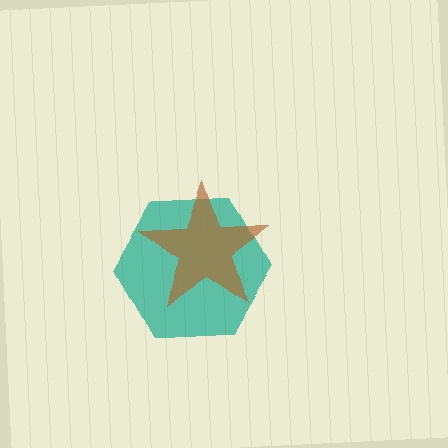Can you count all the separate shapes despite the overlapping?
Yes, there are 2 separate shapes.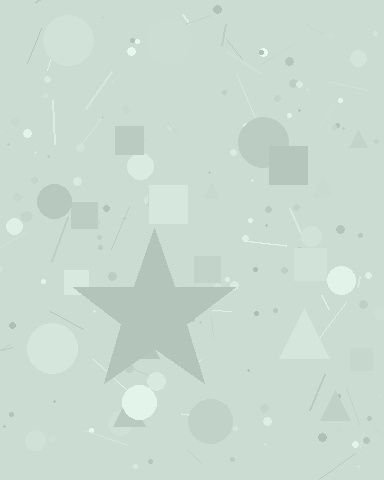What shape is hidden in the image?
A star is hidden in the image.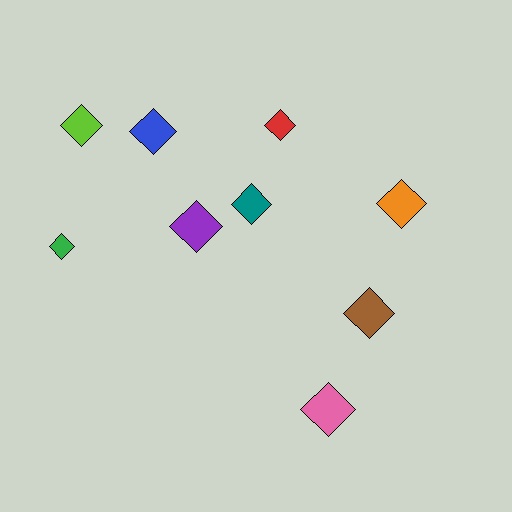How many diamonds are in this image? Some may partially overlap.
There are 9 diamonds.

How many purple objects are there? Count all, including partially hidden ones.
There is 1 purple object.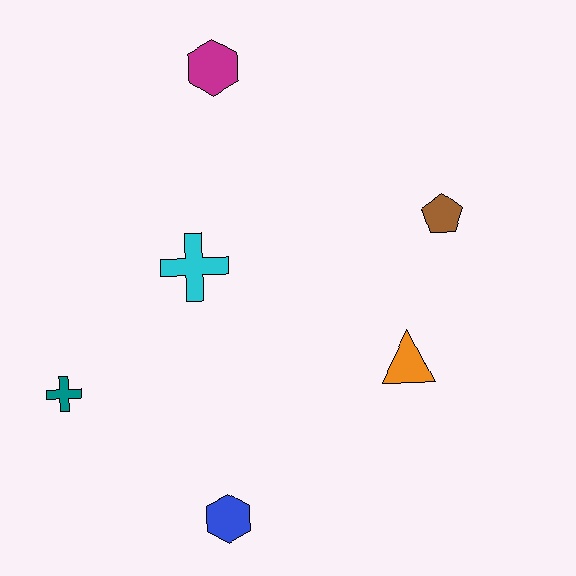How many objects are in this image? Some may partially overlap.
There are 6 objects.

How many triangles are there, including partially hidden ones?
There is 1 triangle.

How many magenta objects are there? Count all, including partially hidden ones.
There is 1 magenta object.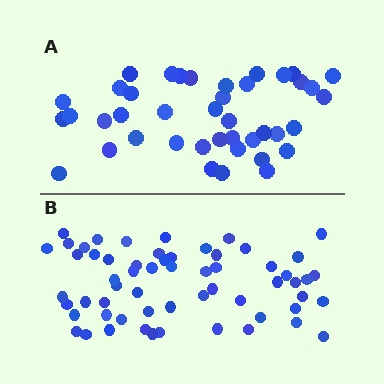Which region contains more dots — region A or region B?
Region B (the bottom region) has more dots.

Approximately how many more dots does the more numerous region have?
Region B has approximately 20 more dots than region A.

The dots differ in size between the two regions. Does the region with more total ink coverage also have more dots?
No. Region A has more total ink coverage because its dots are larger, but region B actually contains more individual dots. Total area can be misleading — the number of items is what matters here.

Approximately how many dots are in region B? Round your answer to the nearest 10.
About 60 dots.